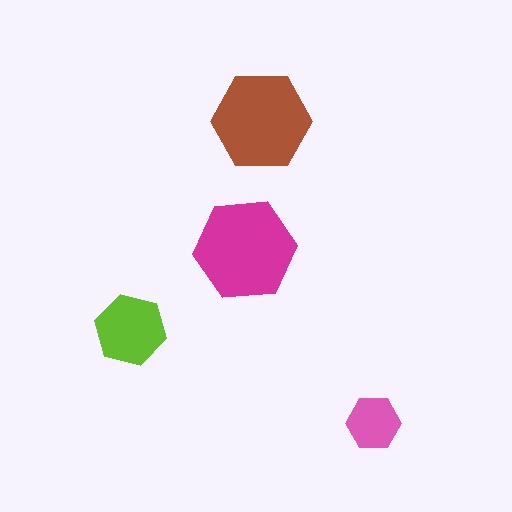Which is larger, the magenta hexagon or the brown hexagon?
The magenta one.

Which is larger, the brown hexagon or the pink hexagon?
The brown one.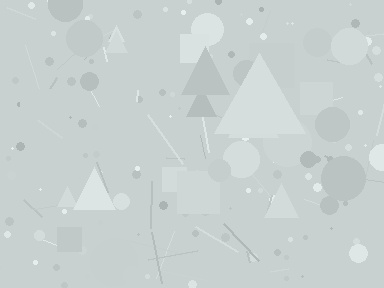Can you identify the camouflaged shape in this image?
The camouflaged shape is a triangle.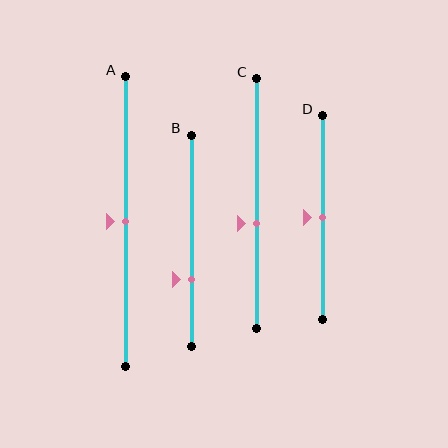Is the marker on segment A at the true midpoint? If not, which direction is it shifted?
Yes, the marker on segment A is at the true midpoint.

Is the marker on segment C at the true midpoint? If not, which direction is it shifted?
No, the marker on segment C is shifted downward by about 8% of the segment length.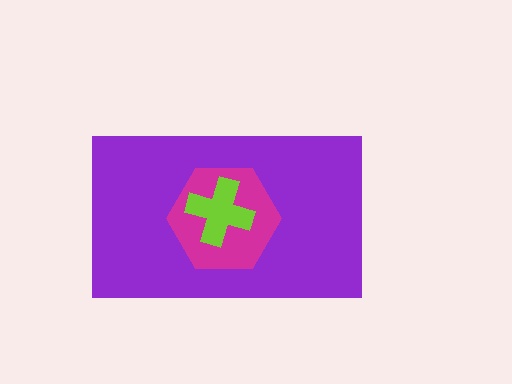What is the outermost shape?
The purple rectangle.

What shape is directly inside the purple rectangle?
The magenta hexagon.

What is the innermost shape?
The lime cross.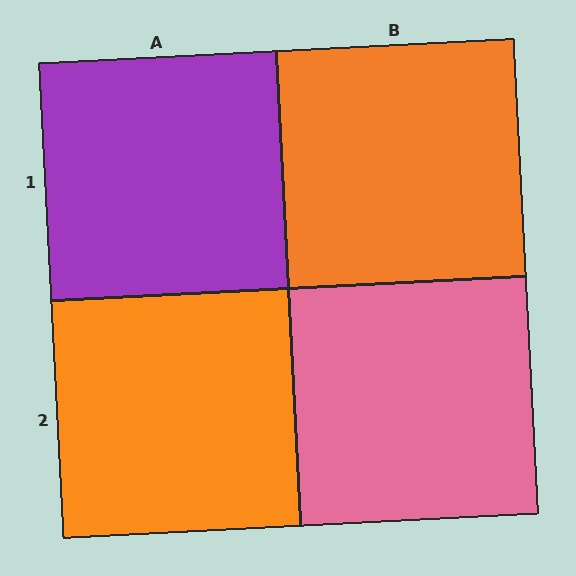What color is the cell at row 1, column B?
Orange.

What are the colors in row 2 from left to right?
Orange, pink.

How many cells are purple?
1 cell is purple.